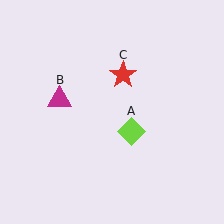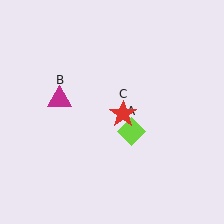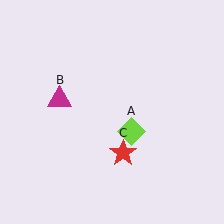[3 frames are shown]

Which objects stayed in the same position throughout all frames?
Lime diamond (object A) and magenta triangle (object B) remained stationary.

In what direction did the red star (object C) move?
The red star (object C) moved down.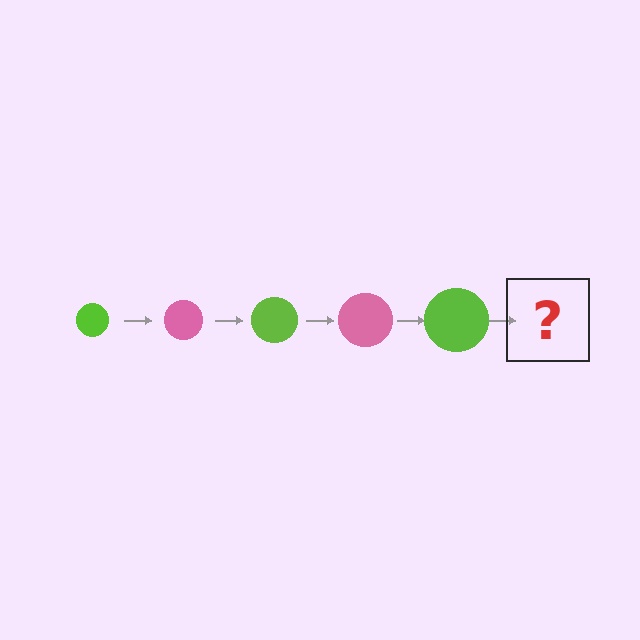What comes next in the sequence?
The next element should be a pink circle, larger than the previous one.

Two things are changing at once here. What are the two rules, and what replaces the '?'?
The two rules are that the circle grows larger each step and the color cycles through lime and pink. The '?' should be a pink circle, larger than the previous one.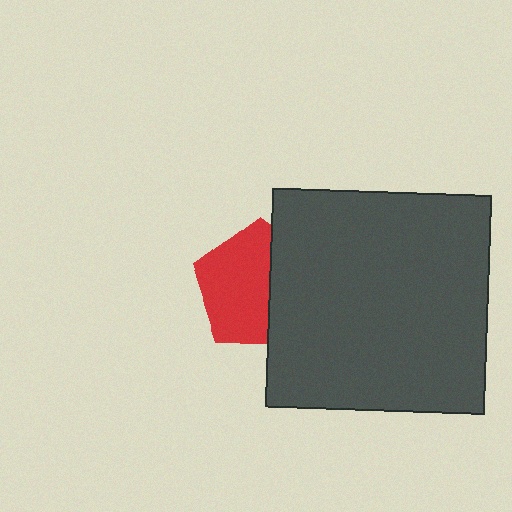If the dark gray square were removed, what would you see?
You would see the complete red pentagon.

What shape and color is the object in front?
The object in front is a dark gray square.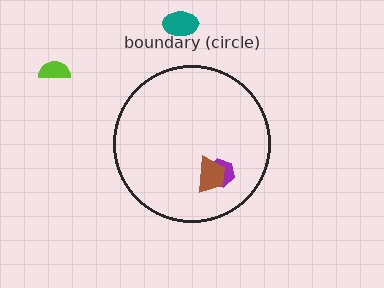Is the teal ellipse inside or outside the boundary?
Outside.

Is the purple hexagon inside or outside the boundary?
Inside.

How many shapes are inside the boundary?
2 inside, 2 outside.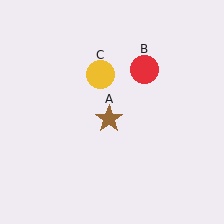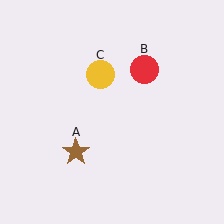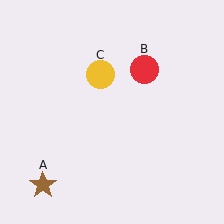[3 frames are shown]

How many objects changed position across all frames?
1 object changed position: brown star (object A).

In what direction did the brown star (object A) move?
The brown star (object A) moved down and to the left.